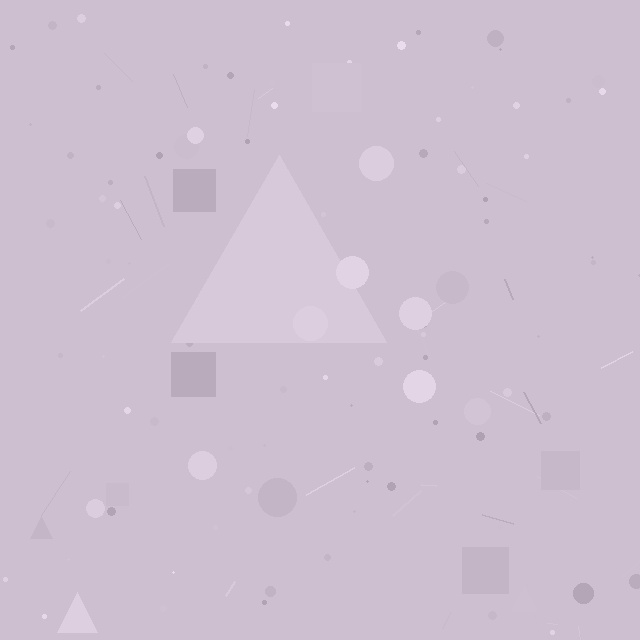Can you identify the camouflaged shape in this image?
The camouflaged shape is a triangle.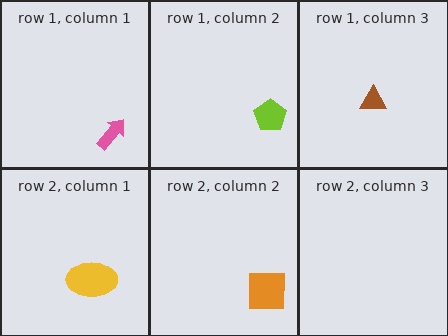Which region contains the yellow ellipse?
The row 2, column 1 region.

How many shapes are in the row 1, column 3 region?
1.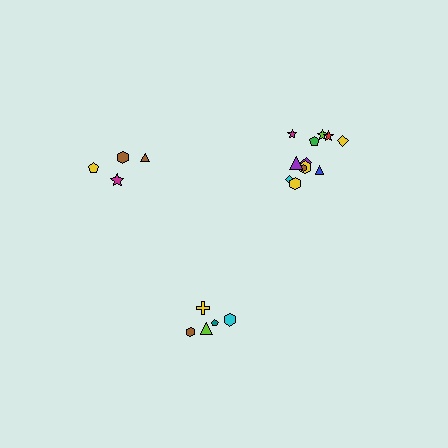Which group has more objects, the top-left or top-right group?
The top-right group.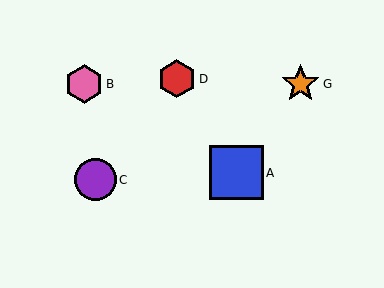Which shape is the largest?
The blue square (labeled A) is the largest.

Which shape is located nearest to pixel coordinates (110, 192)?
The purple circle (labeled C) at (95, 180) is nearest to that location.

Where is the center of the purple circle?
The center of the purple circle is at (95, 180).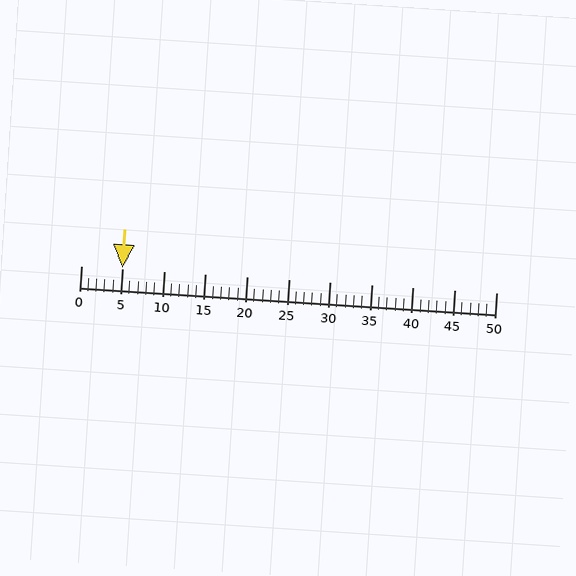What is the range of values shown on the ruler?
The ruler shows values from 0 to 50.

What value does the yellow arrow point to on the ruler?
The yellow arrow points to approximately 5.